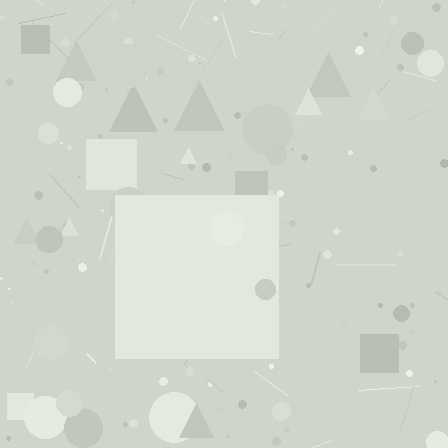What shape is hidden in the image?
A square is hidden in the image.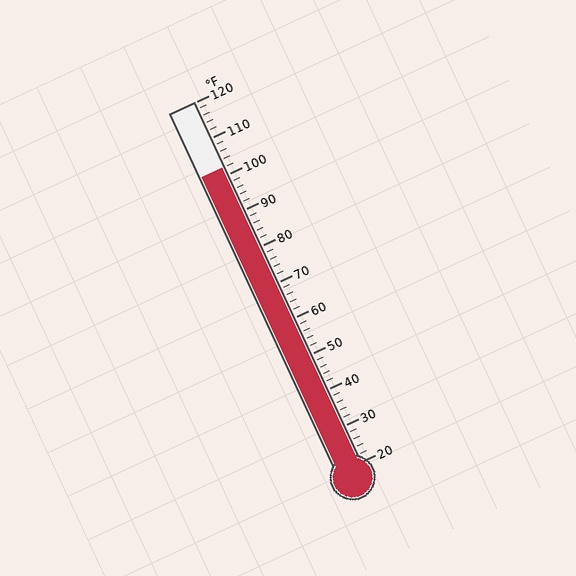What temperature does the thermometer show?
The thermometer shows approximately 102°F.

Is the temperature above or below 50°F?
The temperature is above 50°F.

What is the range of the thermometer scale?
The thermometer scale ranges from 20°F to 120°F.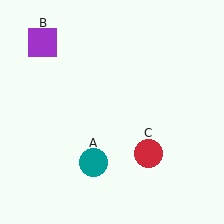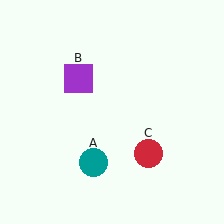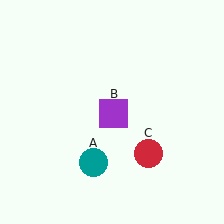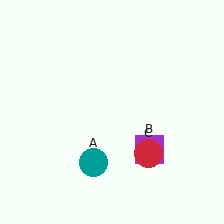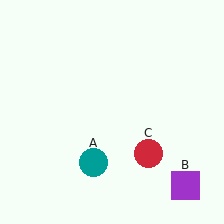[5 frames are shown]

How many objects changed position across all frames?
1 object changed position: purple square (object B).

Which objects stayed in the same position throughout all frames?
Teal circle (object A) and red circle (object C) remained stationary.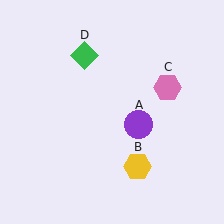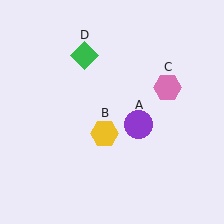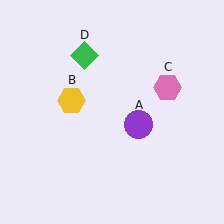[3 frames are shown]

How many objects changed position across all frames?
1 object changed position: yellow hexagon (object B).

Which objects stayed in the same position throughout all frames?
Purple circle (object A) and pink hexagon (object C) and green diamond (object D) remained stationary.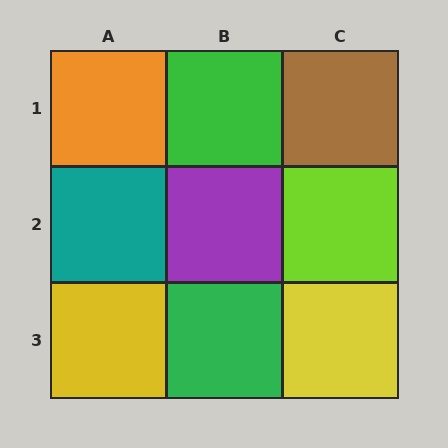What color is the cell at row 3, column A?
Yellow.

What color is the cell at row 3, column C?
Yellow.